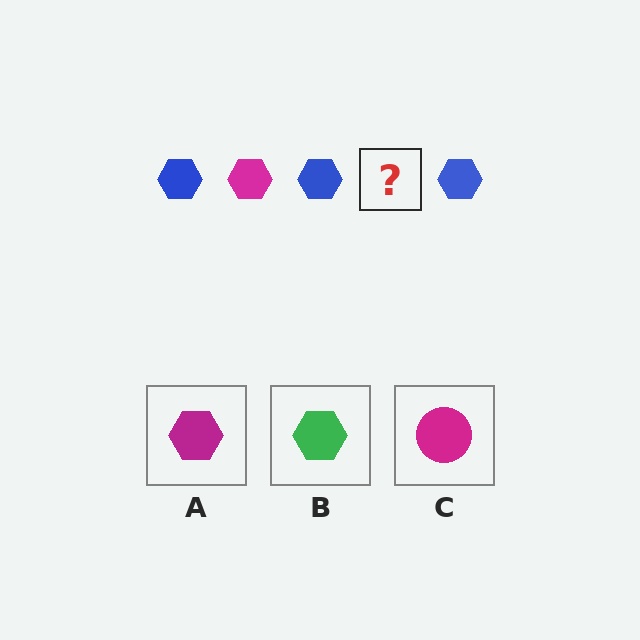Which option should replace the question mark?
Option A.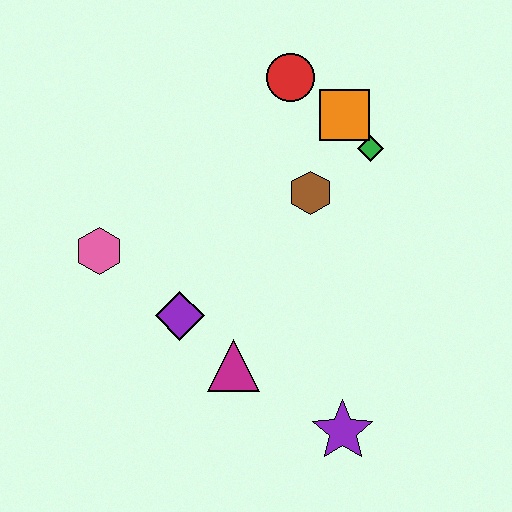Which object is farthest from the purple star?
The red circle is farthest from the purple star.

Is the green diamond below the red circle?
Yes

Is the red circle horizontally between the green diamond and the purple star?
No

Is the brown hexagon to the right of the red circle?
Yes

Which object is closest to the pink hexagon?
The purple diamond is closest to the pink hexagon.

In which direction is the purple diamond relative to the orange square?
The purple diamond is below the orange square.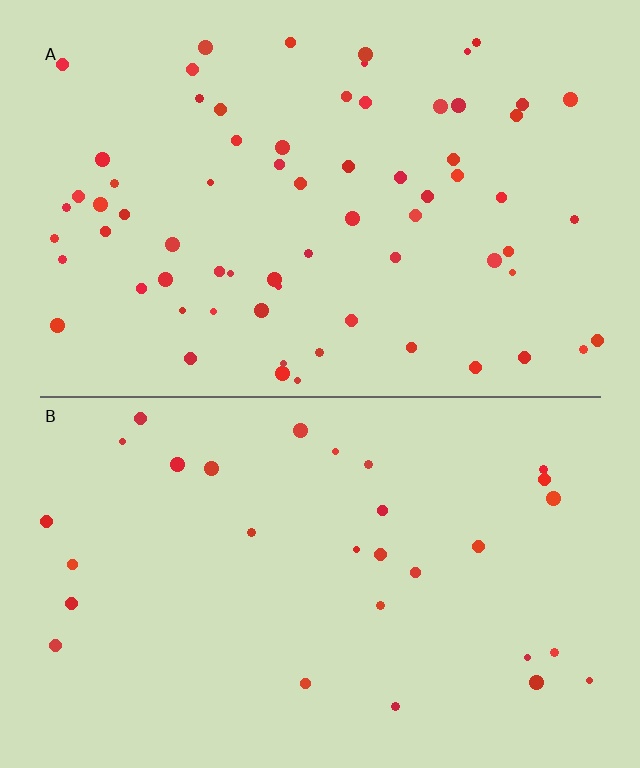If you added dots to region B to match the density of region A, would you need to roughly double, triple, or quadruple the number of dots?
Approximately double.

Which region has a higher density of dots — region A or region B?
A (the top).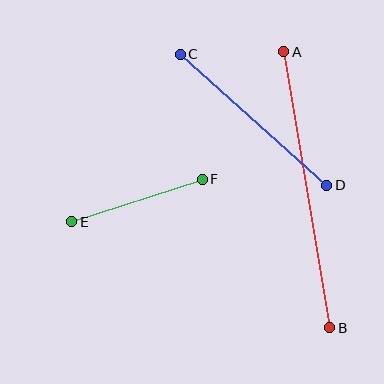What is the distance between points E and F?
The distance is approximately 137 pixels.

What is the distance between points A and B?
The distance is approximately 280 pixels.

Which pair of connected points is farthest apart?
Points A and B are farthest apart.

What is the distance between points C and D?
The distance is approximately 197 pixels.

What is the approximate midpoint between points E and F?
The midpoint is at approximately (137, 201) pixels.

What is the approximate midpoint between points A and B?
The midpoint is at approximately (307, 190) pixels.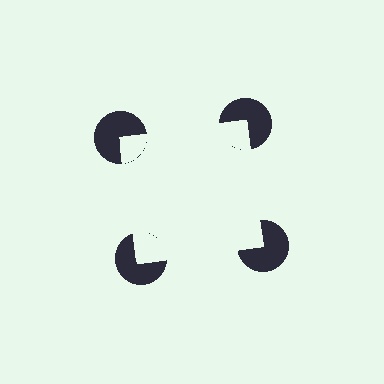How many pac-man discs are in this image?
There are 4 — one at each vertex of the illusory square.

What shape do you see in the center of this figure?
An illusory square — its edges are inferred from the aligned wedge cuts in the pac-man discs, not physically drawn.